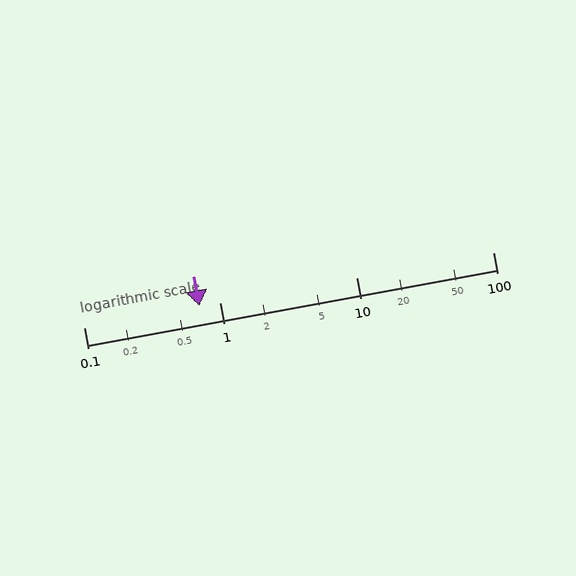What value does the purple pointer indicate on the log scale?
The pointer indicates approximately 0.7.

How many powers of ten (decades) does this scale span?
The scale spans 3 decades, from 0.1 to 100.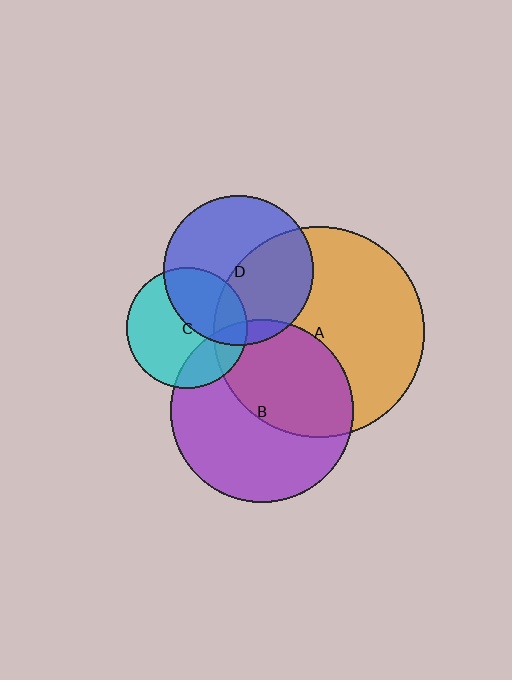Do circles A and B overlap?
Yes.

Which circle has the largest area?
Circle A (orange).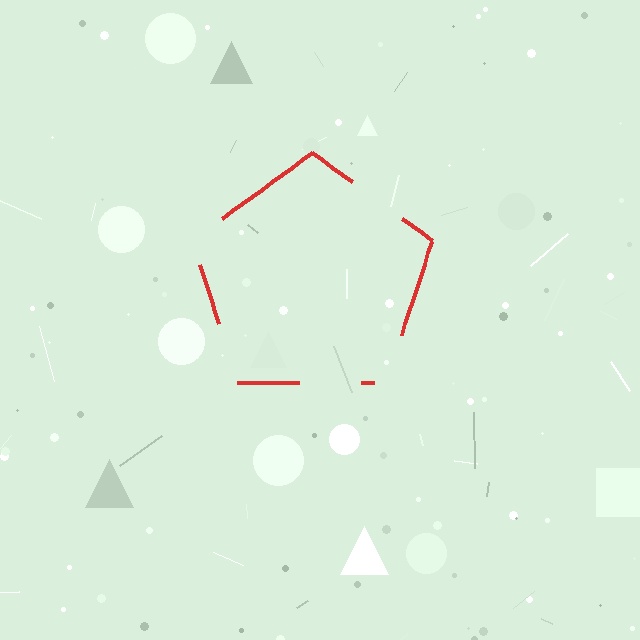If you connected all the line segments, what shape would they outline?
They would outline a pentagon.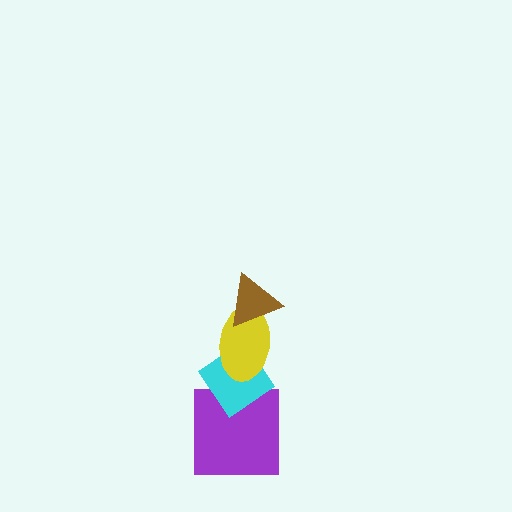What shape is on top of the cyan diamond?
The yellow ellipse is on top of the cyan diamond.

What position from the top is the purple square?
The purple square is 4th from the top.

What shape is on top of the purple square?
The cyan diamond is on top of the purple square.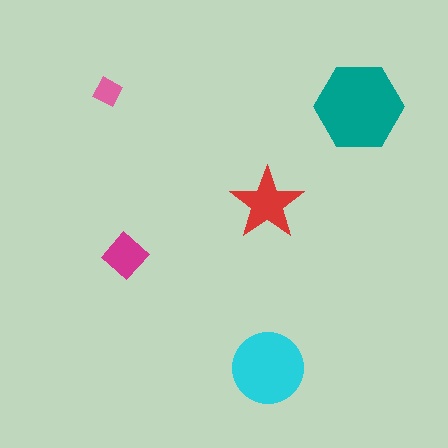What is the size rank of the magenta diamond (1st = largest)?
4th.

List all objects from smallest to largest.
The pink diamond, the magenta diamond, the red star, the cyan circle, the teal hexagon.